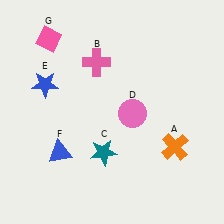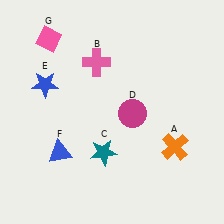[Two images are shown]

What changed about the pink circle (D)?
In Image 1, D is pink. In Image 2, it changed to magenta.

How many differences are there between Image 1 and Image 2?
There is 1 difference between the two images.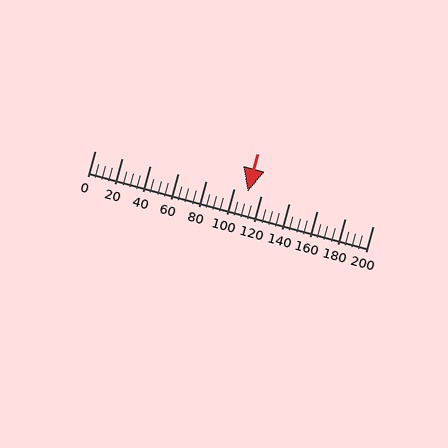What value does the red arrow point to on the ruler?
The red arrow points to approximately 110.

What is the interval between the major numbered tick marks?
The major tick marks are spaced 20 units apart.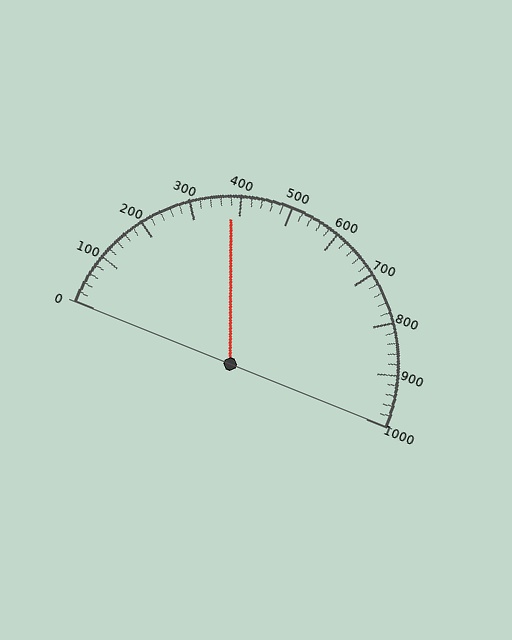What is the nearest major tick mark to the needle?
The nearest major tick mark is 400.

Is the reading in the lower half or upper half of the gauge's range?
The reading is in the lower half of the range (0 to 1000).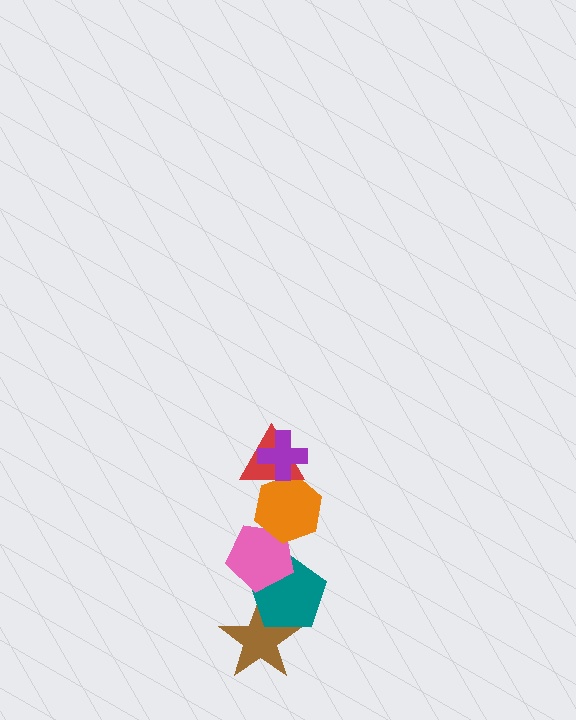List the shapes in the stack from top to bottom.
From top to bottom: the purple cross, the red triangle, the orange hexagon, the pink pentagon, the teal pentagon, the brown star.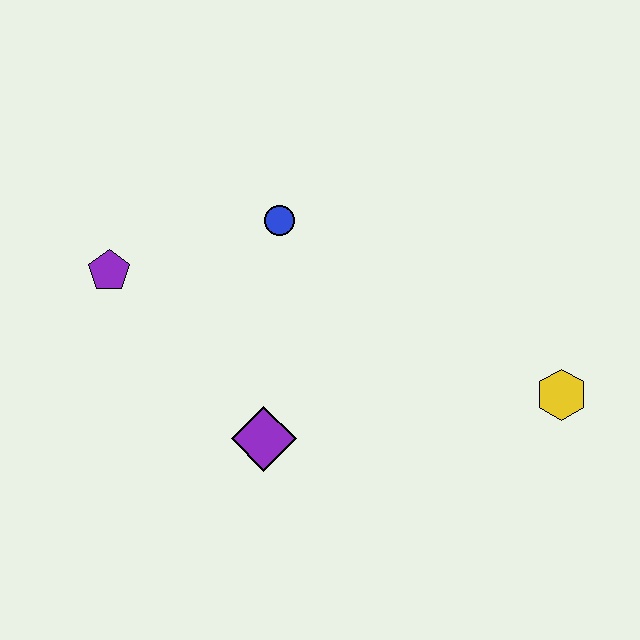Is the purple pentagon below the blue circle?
Yes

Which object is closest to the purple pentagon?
The blue circle is closest to the purple pentagon.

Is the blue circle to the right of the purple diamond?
Yes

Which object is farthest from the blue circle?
The yellow hexagon is farthest from the blue circle.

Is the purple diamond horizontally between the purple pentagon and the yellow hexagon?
Yes